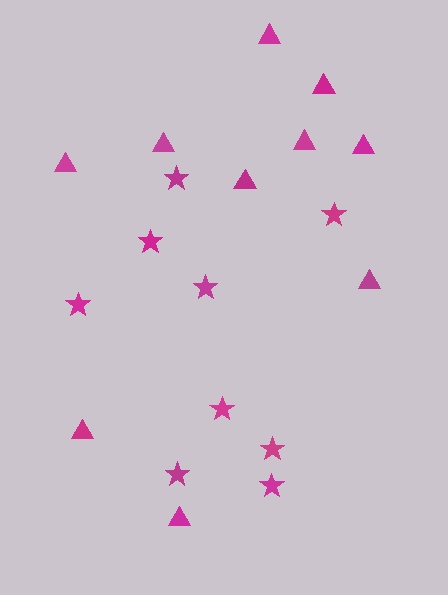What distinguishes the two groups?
There are 2 groups: one group of stars (9) and one group of triangles (10).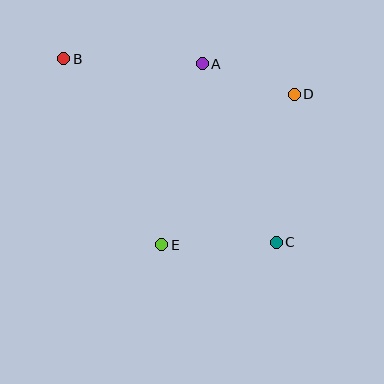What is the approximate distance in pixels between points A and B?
The distance between A and B is approximately 139 pixels.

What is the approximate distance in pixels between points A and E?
The distance between A and E is approximately 186 pixels.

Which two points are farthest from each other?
Points B and C are farthest from each other.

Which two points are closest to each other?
Points A and D are closest to each other.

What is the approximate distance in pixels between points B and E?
The distance between B and E is approximately 210 pixels.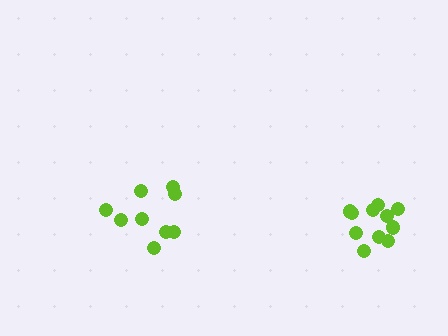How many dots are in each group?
Group 1: 11 dots, Group 2: 9 dots (20 total).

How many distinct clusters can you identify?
There are 2 distinct clusters.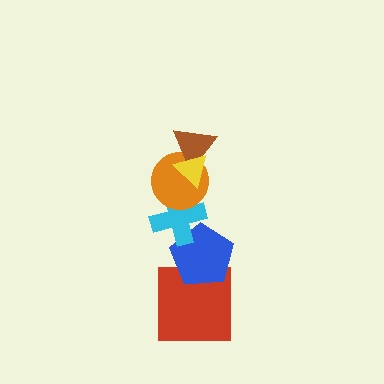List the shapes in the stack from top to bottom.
From top to bottom: the yellow triangle, the brown triangle, the orange circle, the cyan cross, the blue pentagon, the red square.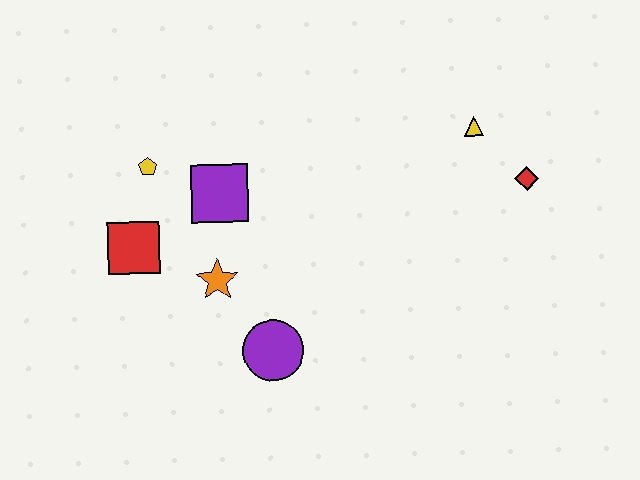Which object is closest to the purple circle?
The orange star is closest to the purple circle.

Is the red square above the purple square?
No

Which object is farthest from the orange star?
The red diamond is farthest from the orange star.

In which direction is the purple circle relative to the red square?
The purple circle is to the right of the red square.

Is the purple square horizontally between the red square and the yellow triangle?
Yes